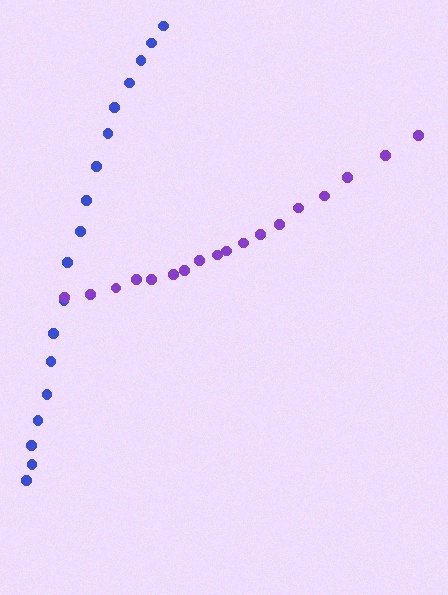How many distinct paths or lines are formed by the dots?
There are 2 distinct paths.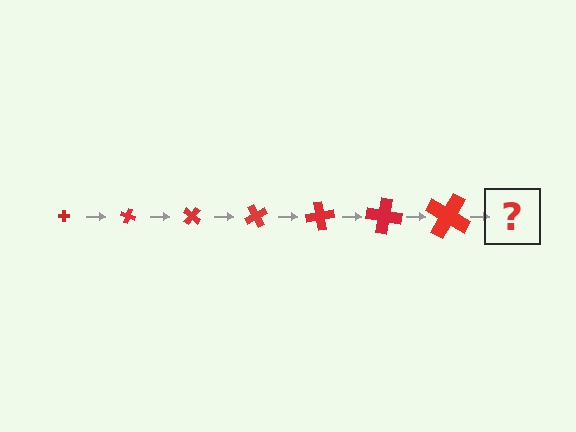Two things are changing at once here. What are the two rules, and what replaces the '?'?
The two rules are that the cross grows larger each step and it rotates 20 degrees each step. The '?' should be a cross, larger than the previous one and rotated 140 degrees from the start.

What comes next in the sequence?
The next element should be a cross, larger than the previous one and rotated 140 degrees from the start.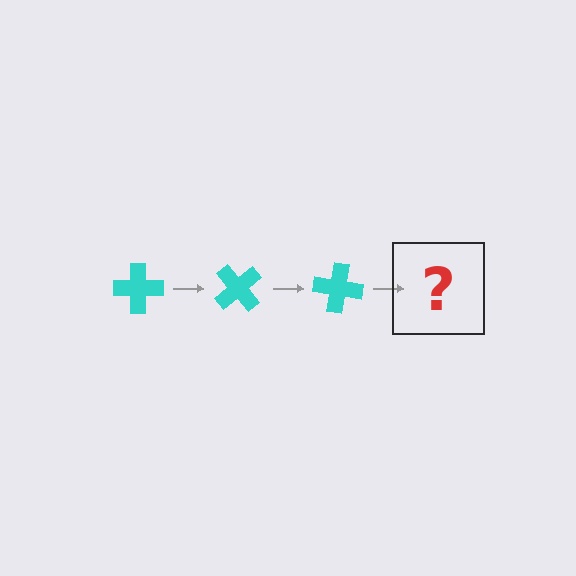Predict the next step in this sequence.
The next step is a cyan cross rotated 150 degrees.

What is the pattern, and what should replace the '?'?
The pattern is that the cross rotates 50 degrees each step. The '?' should be a cyan cross rotated 150 degrees.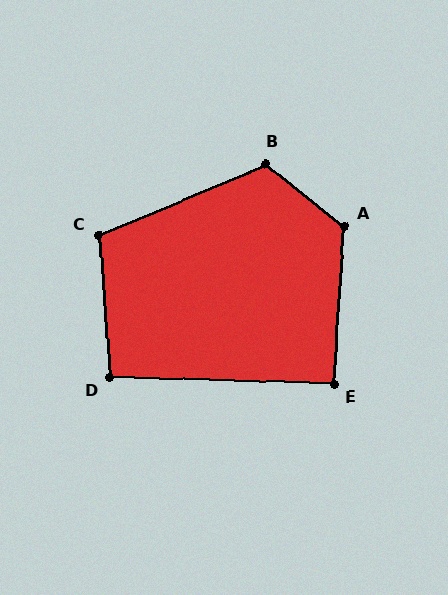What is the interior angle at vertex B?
Approximately 119 degrees (obtuse).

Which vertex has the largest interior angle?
A, at approximately 124 degrees.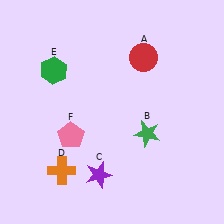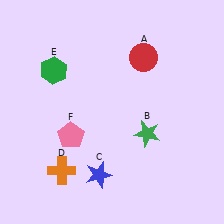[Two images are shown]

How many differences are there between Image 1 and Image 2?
There is 1 difference between the two images.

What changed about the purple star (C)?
In Image 1, C is purple. In Image 2, it changed to blue.